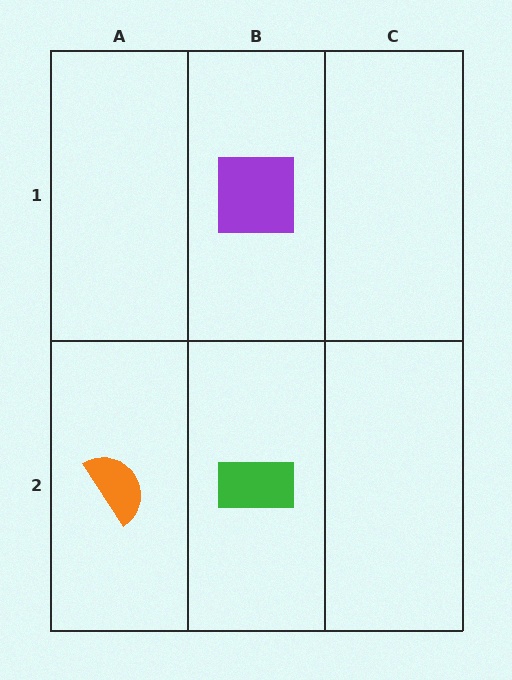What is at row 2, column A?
An orange semicircle.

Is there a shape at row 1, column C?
No, that cell is empty.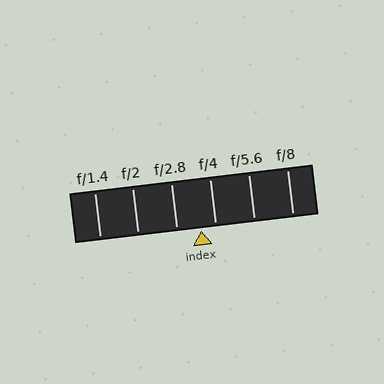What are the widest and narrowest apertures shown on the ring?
The widest aperture shown is f/1.4 and the narrowest is f/8.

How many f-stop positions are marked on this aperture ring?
There are 6 f-stop positions marked.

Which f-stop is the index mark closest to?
The index mark is closest to f/4.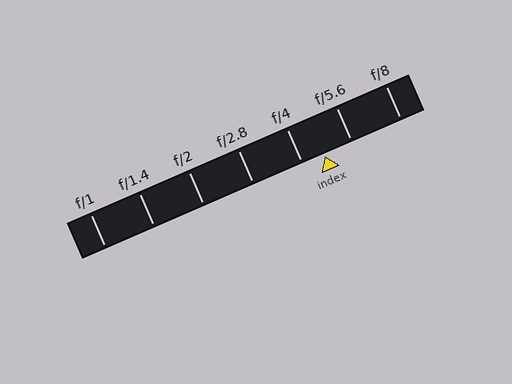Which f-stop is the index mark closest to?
The index mark is closest to f/4.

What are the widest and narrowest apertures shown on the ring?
The widest aperture shown is f/1 and the narrowest is f/8.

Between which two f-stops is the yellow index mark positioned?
The index mark is between f/4 and f/5.6.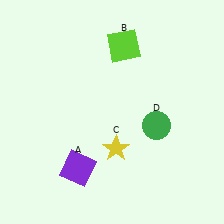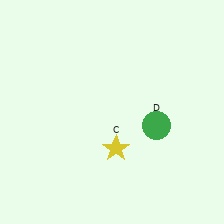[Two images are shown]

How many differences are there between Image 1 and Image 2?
There are 2 differences between the two images.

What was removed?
The lime square (B), the purple square (A) were removed in Image 2.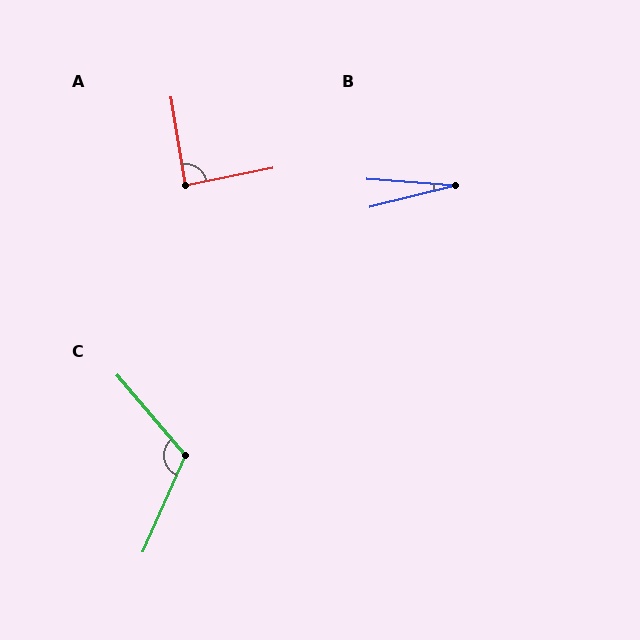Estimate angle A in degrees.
Approximately 88 degrees.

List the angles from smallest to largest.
B (18°), A (88°), C (116°).